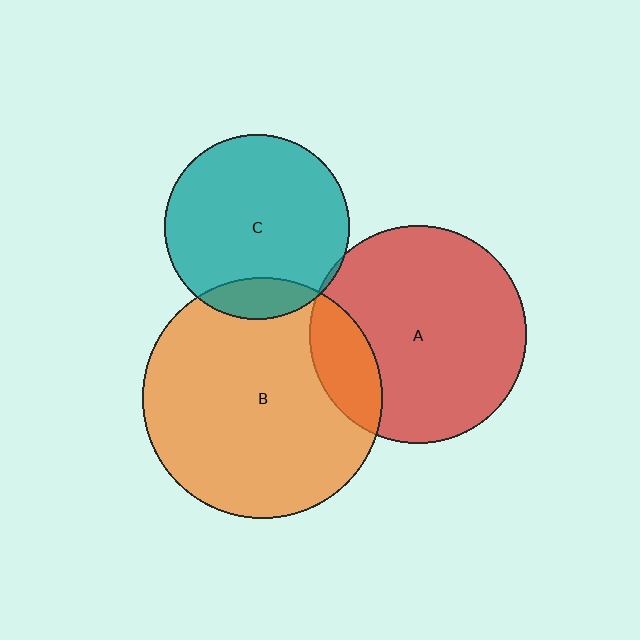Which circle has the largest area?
Circle B (orange).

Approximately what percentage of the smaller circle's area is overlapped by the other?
Approximately 15%.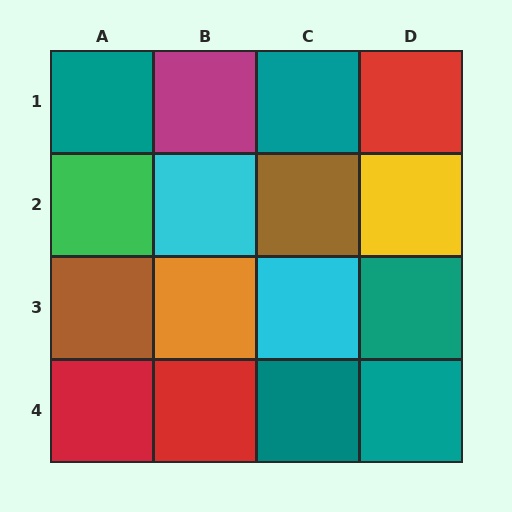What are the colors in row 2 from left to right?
Green, cyan, brown, yellow.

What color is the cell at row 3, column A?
Brown.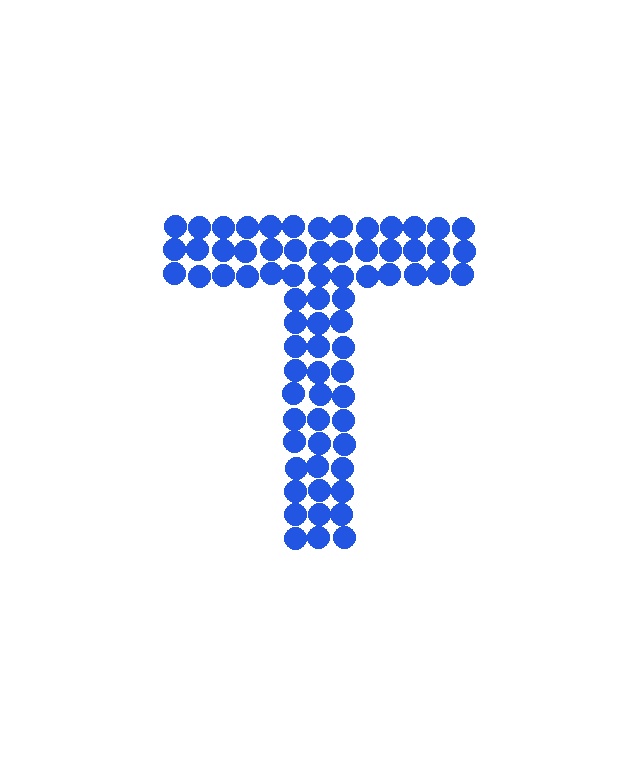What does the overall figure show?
The overall figure shows the letter T.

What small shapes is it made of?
It is made of small circles.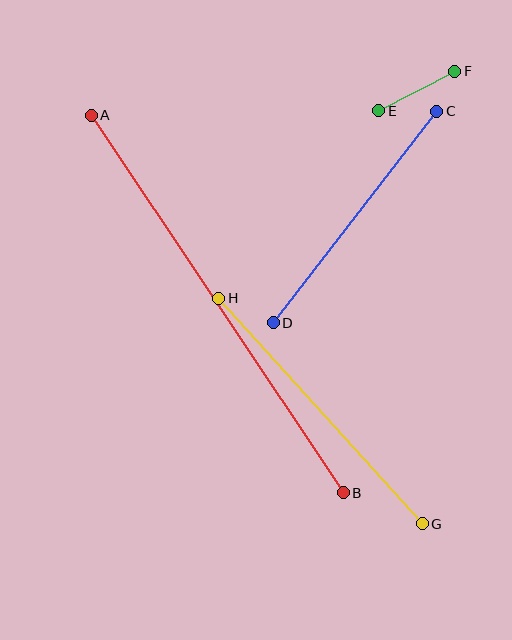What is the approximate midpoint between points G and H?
The midpoint is at approximately (320, 411) pixels.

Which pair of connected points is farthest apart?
Points A and B are farthest apart.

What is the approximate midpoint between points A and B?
The midpoint is at approximately (217, 304) pixels.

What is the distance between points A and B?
The distance is approximately 454 pixels.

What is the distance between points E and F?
The distance is approximately 86 pixels.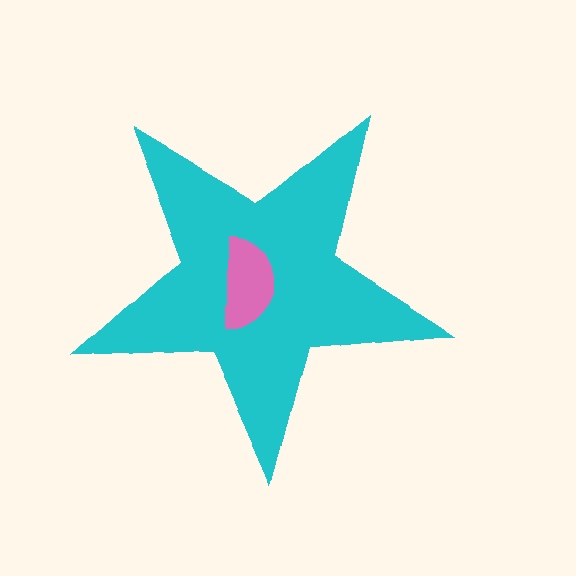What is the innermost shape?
The pink semicircle.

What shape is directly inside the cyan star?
The pink semicircle.